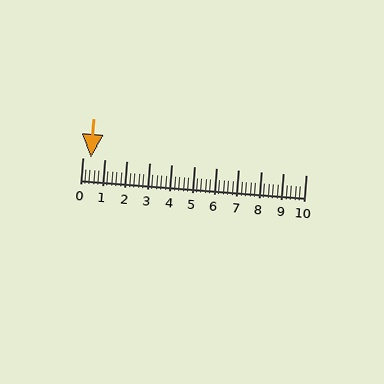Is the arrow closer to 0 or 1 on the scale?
The arrow is closer to 0.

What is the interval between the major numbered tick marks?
The major tick marks are spaced 1 units apart.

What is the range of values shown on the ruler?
The ruler shows values from 0 to 10.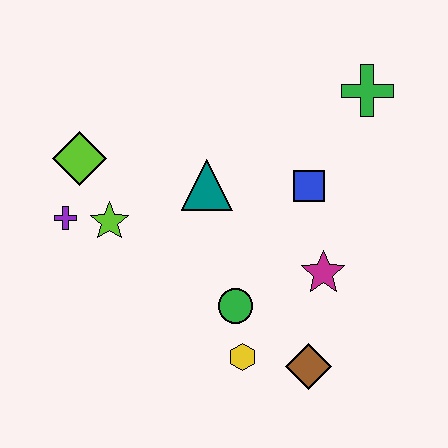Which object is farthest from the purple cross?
The green cross is farthest from the purple cross.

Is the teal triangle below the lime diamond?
Yes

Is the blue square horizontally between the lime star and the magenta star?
Yes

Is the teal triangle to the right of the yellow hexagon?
No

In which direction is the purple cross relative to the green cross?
The purple cross is to the left of the green cross.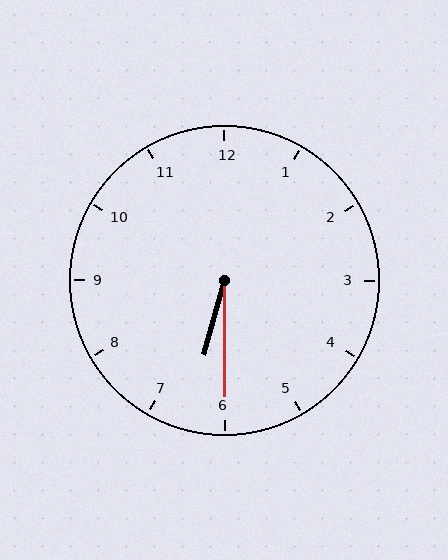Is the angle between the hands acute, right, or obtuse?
It is acute.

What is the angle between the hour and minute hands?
Approximately 15 degrees.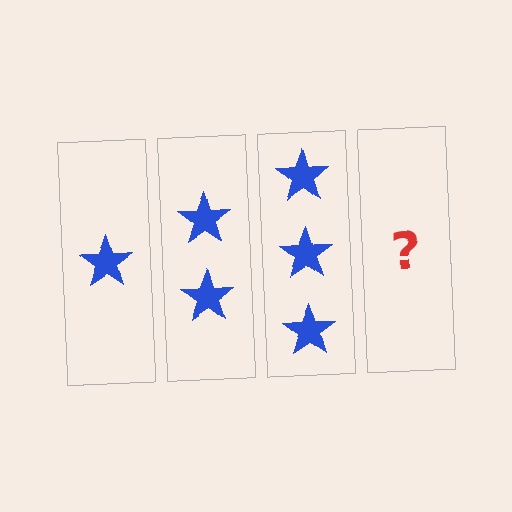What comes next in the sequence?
The next element should be 4 stars.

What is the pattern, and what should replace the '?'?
The pattern is that each step adds one more star. The '?' should be 4 stars.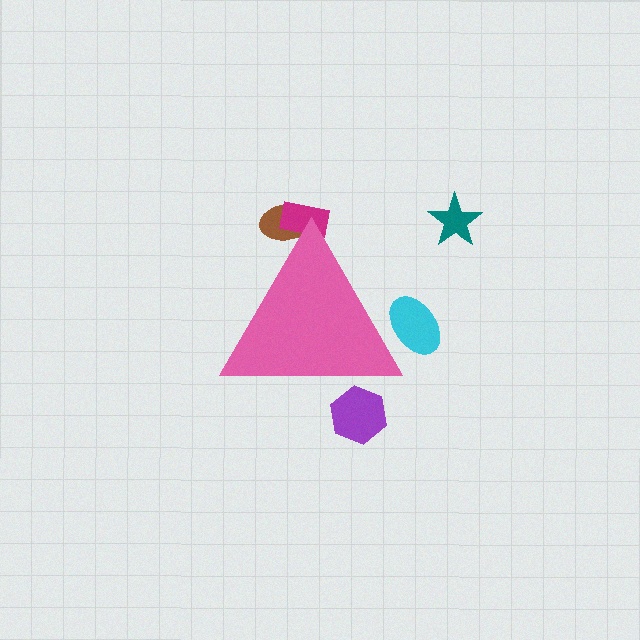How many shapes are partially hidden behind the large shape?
4 shapes are partially hidden.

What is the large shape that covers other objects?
A pink triangle.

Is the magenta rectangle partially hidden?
Yes, the magenta rectangle is partially hidden behind the pink triangle.